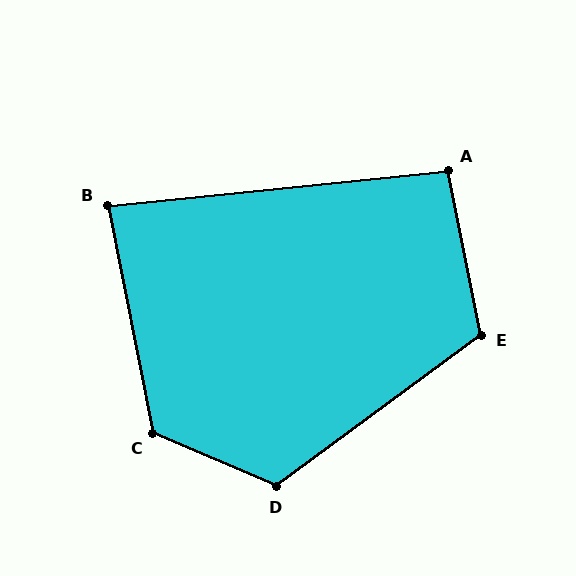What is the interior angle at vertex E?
Approximately 115 degrees (obtuse).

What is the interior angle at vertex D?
Approximately 120 degrees (obtuse).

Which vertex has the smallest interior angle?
B, at approximately 85 degrees.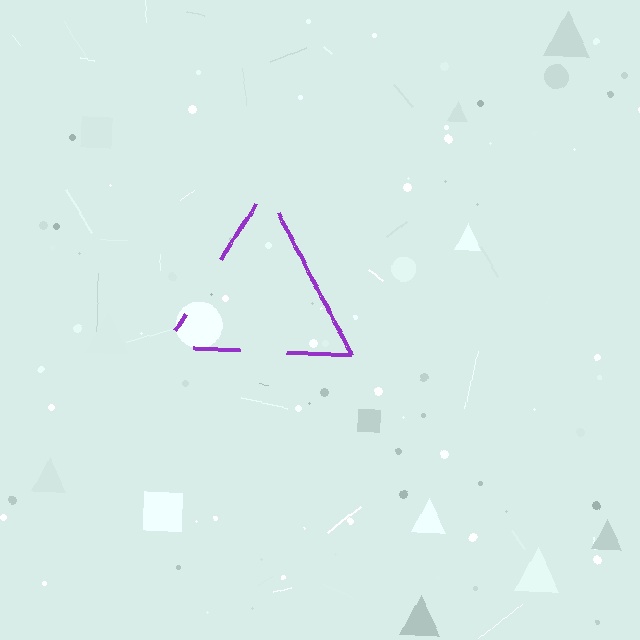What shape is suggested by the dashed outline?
The dashed outline suggests a triangle.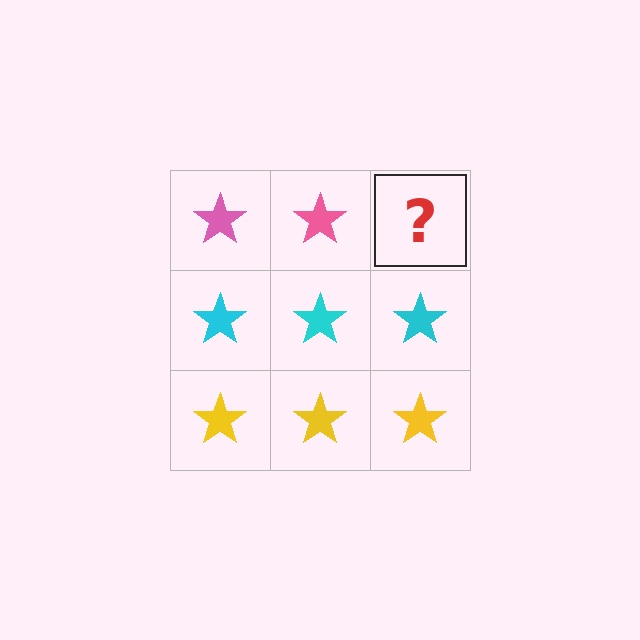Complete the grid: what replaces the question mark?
The question mark should be replaced with a pink star.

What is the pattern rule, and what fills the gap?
The rule is that each row has a consistent color. The gap should be filled with a pink star.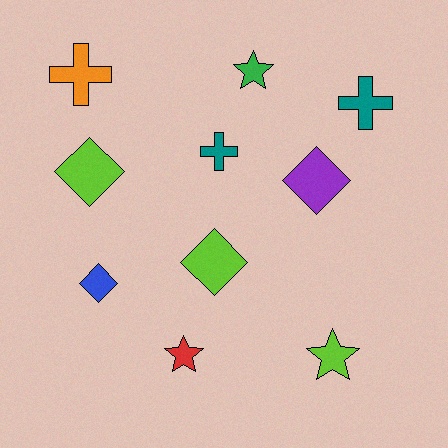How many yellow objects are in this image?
There are no yellow objects.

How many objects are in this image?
There are 10 objects.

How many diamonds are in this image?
There are 4 diamonds.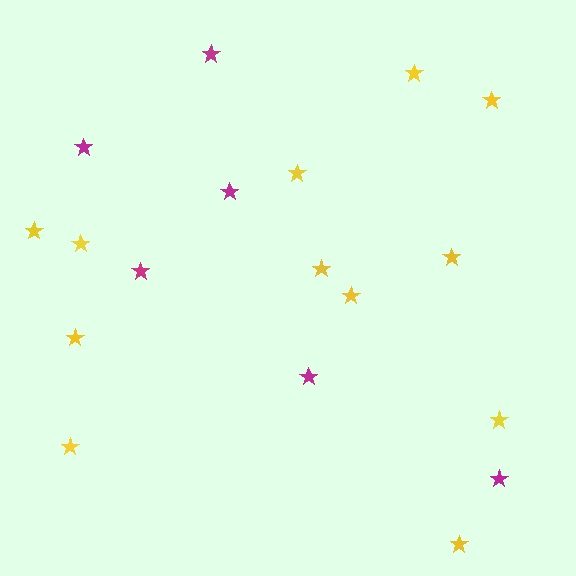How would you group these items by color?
There are 2 groups: one group of yellow stars (12) and one group of magenta stars (6).